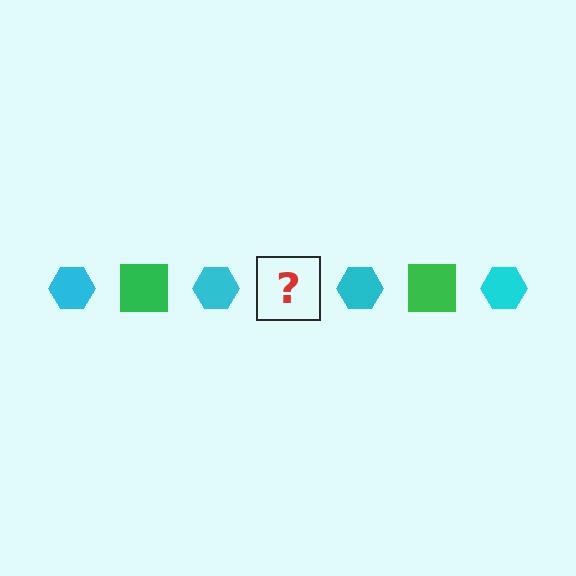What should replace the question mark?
The question mark should be replaced with a green square.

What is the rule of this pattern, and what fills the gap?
The rule is that the pattern alternates between cyan hexagon and green square. The gap should be filled with a green square.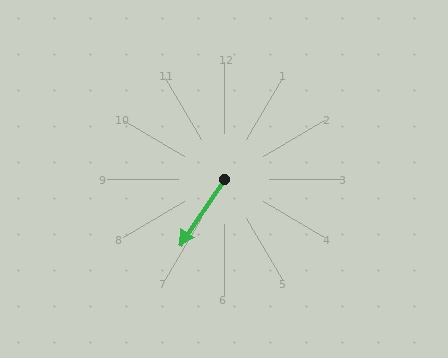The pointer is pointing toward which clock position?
Roughly 7 o'clock.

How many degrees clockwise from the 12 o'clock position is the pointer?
Approximately 214 degrees.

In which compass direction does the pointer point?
Southwest.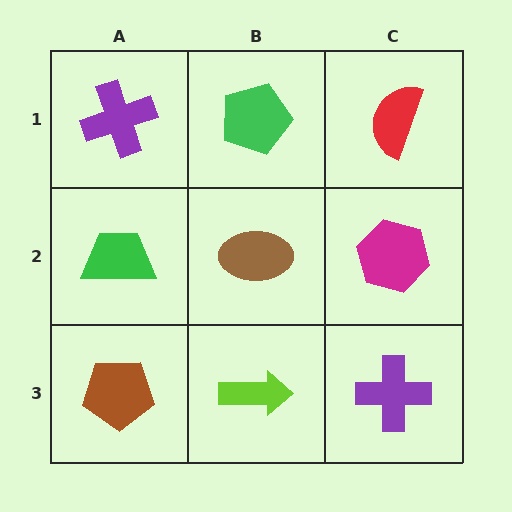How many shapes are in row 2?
3 shapes.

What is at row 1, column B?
A green pentagon.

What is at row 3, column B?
A lime arrow.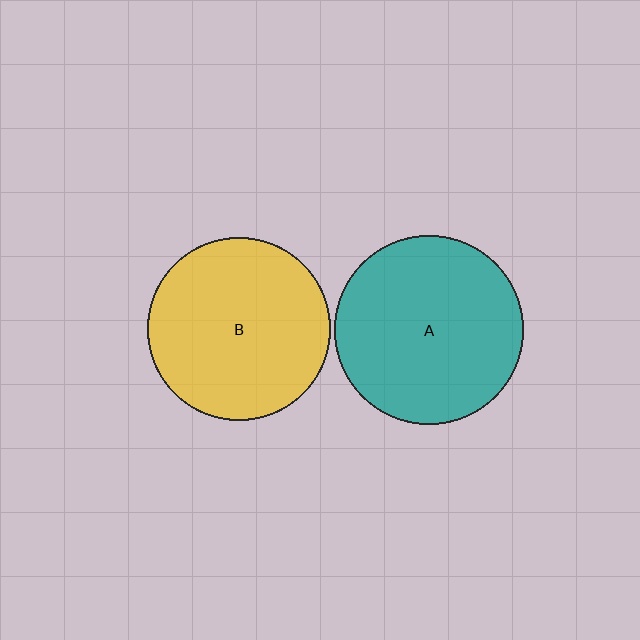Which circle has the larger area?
Circle A (teal).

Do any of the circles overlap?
No, none of the circles overlap.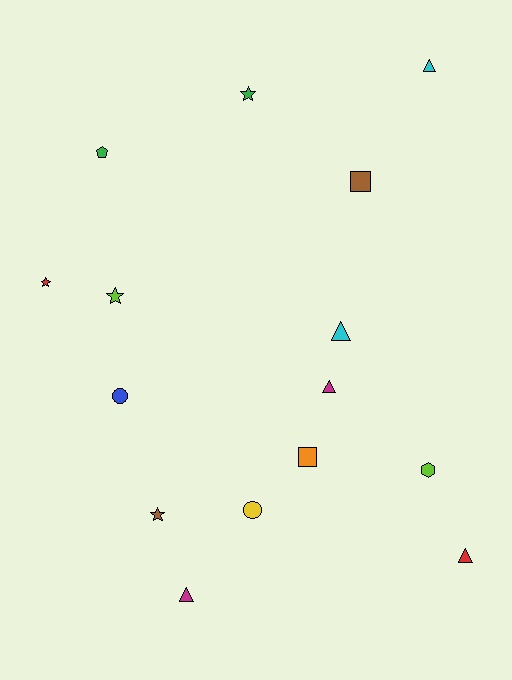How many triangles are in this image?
There are 5 triangles.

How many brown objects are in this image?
There are 2 brown objects.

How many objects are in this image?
There are 15 objects.